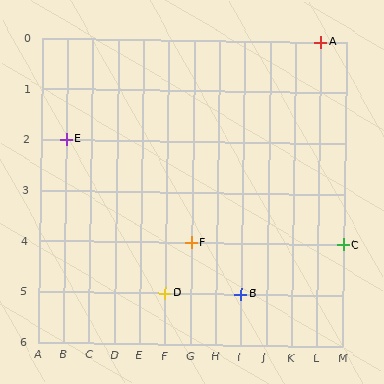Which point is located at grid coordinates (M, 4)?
Point C is at (M, 4).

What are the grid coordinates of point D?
Point D is at grid coordinates (F, 5).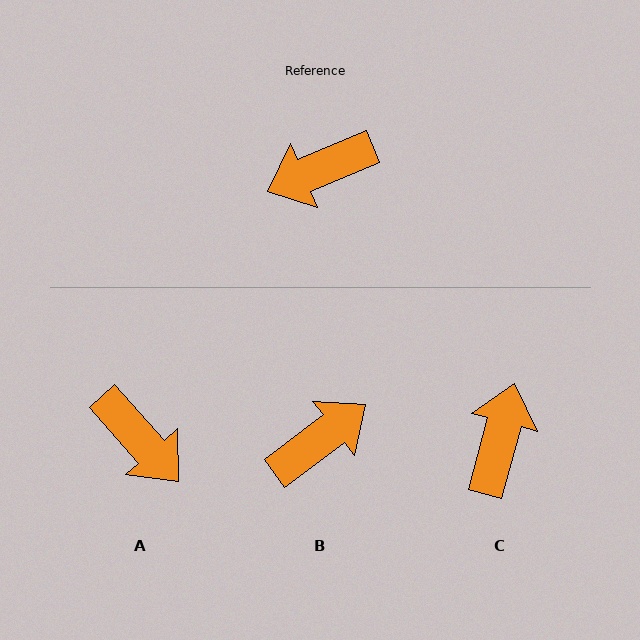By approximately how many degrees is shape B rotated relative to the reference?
Approximately 166 degrees clockwise.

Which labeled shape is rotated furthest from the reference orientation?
B, about 166 degrees away.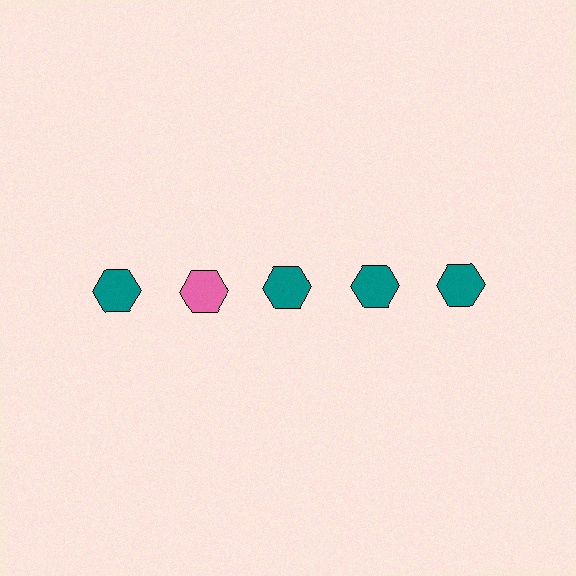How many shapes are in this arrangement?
There are 5 shapes arranged in a grid pattern.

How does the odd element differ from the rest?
It has a different color: pink instead of teal.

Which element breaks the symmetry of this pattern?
The pink hexagon in the top row, second from left column breaks the symmetry. All other shapes are teal hexagons.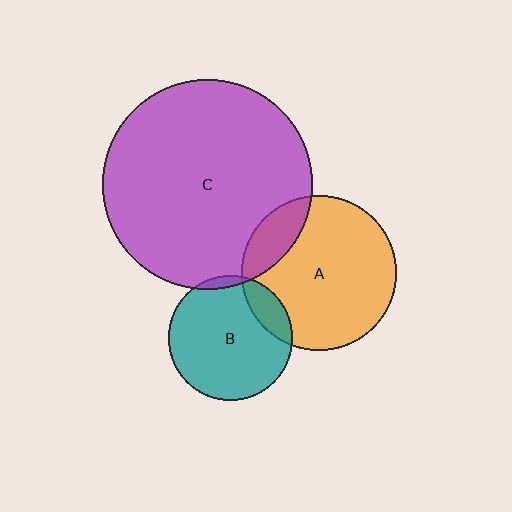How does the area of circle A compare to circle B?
Approximately 1.5 times.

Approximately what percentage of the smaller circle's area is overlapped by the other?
Approximately 15%.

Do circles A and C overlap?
Yes.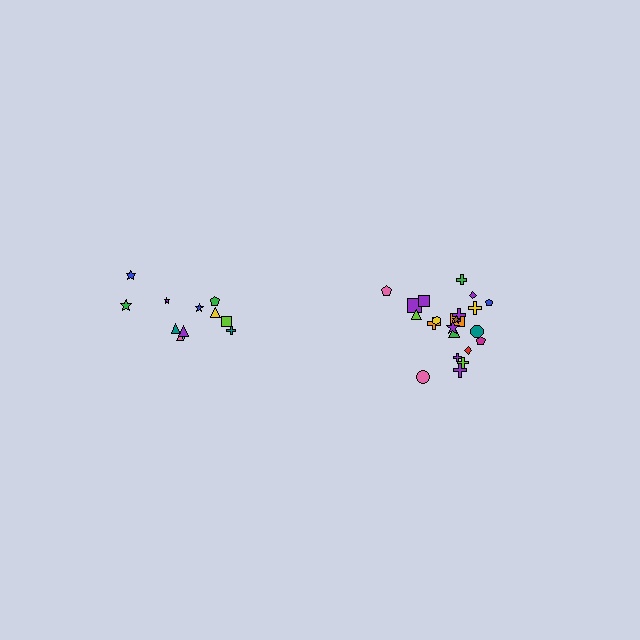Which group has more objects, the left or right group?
The right group.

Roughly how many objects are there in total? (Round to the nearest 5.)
Roughly 35 objects in total.